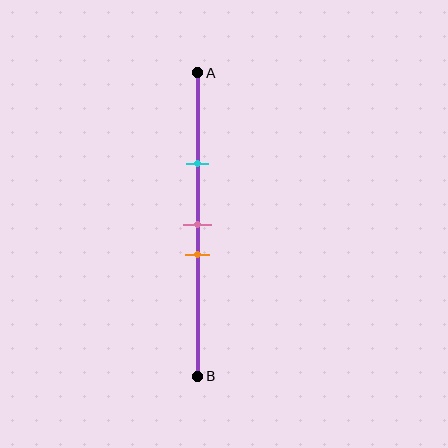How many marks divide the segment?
There are 3 marks dividing the segment.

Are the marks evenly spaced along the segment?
No, the marks are not evenly spaced.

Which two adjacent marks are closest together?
The pink and orange marks are the closest adjacent pair.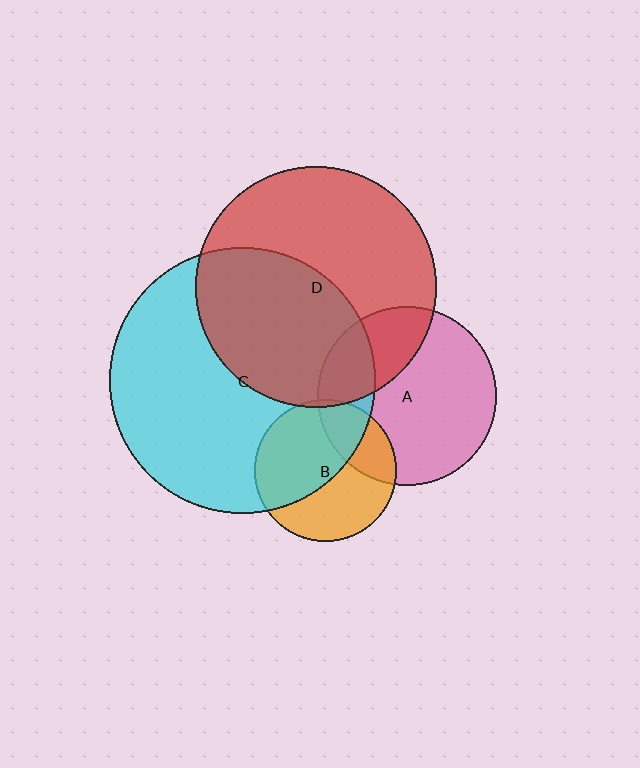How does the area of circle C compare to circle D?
Approximately 1.2 times.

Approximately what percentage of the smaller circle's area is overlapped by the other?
Approximately 25%.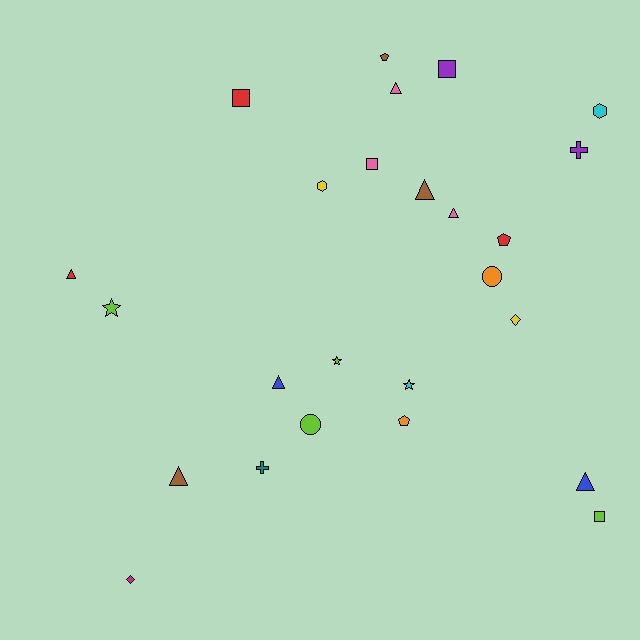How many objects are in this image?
There are 25 objects.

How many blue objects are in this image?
There are 2 blue objects.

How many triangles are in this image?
There are 7 triangles.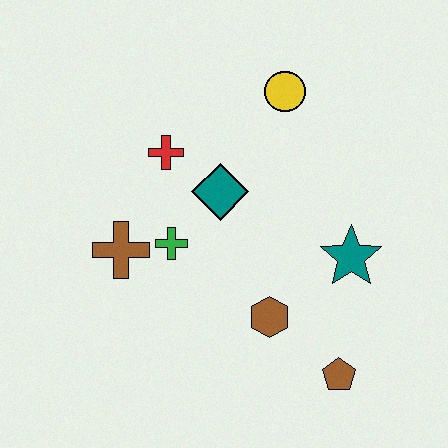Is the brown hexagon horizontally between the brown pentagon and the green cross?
Yes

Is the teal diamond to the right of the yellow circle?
No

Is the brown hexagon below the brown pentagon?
No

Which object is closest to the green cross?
The brown cross is closest to the green cross.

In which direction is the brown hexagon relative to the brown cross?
The brown hexagon is to the right of the brown cross.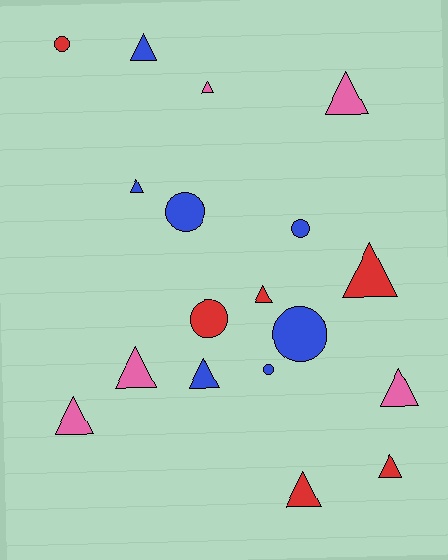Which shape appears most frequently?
Triangle, with 12 objects.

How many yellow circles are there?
There are no yellow circles.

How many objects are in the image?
There are 18 objects.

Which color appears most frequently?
Blue, with 7 objects.